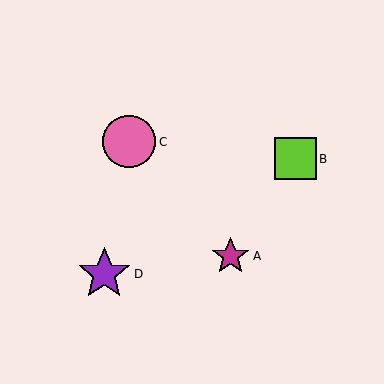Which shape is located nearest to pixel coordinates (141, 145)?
The pink circle (labeled C) at (129, 142) is nearest to that location.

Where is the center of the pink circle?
The center of the pink circle is at (129, 142).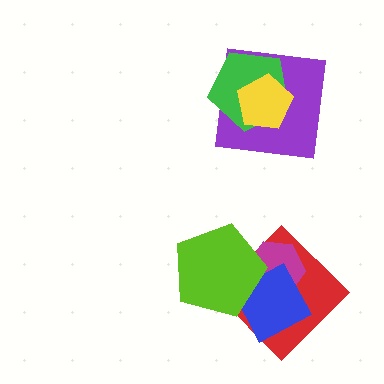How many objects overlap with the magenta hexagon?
3 objects overlap with the magenta hexagon.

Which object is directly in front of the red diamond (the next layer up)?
The magenta hexagon is directly in front of the red diamond.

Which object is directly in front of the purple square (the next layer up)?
The green pentagon is directly in front of the purple square.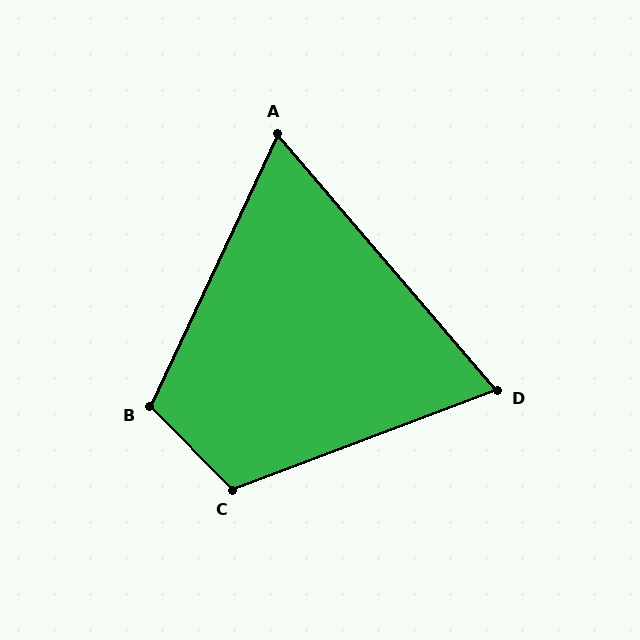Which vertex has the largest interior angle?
C, at approximately 114 degrees.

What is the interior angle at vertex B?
Approximately 110 degrees (obtuse).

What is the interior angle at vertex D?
Approximately 70 degrees (acute).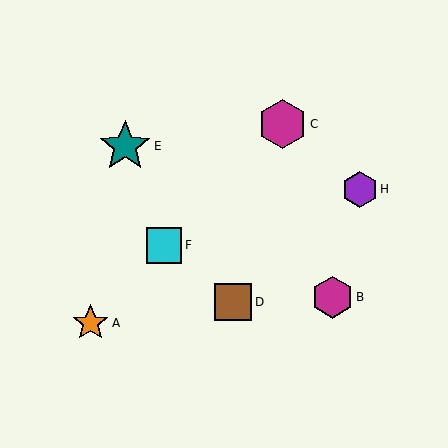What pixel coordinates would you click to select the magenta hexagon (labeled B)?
Click at (332, 297) to select the magenta hexagon B.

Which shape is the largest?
The teal star (labeled E) is the largest.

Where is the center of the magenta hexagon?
The center of the magenta hexagon is at (282, 124).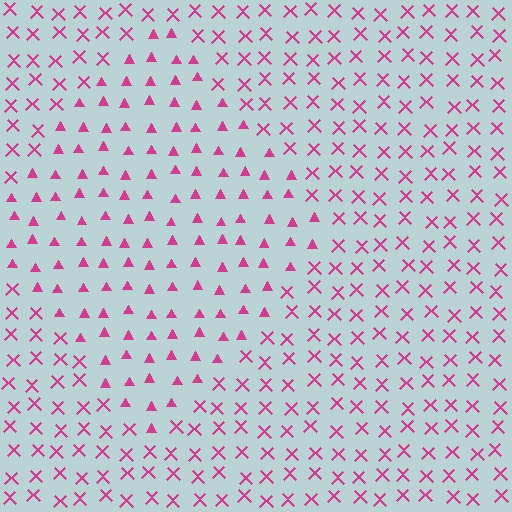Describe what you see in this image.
The image is filled with small magenta elements arranged in a uniform grid. A diamond-shaped region contains triangles, while the surrounding area contains X marks. The boundary is defined purely by the change in element shape.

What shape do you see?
I see a diamond.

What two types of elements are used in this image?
The image uses triangles inside the diamond region and X marks outside it.